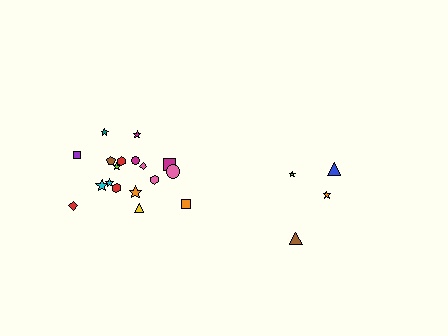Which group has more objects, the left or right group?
The left group.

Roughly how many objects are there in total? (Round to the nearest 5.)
Roughly 20 objects in total.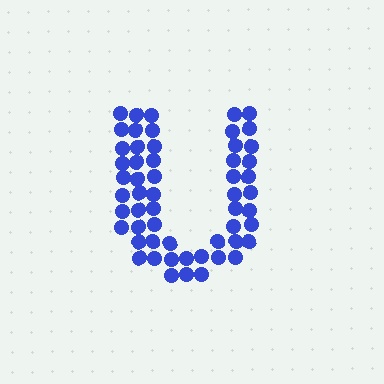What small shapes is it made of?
It is made of small circles.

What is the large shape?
The large shape is the letter U.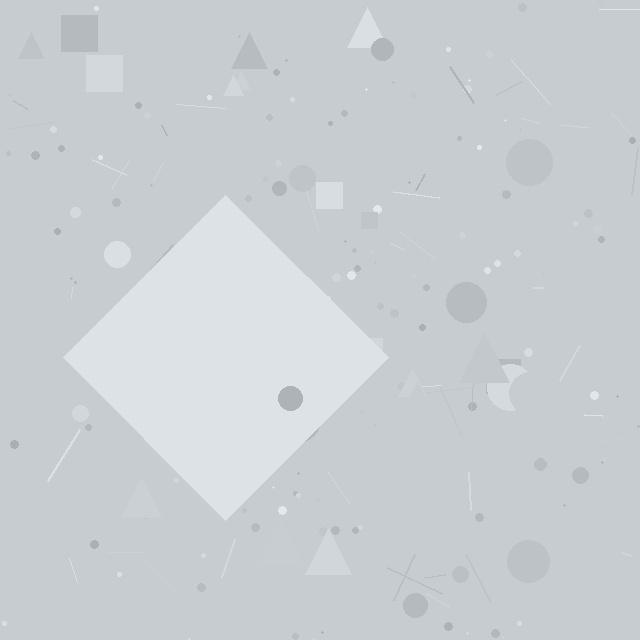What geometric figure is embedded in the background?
A diamond is embedded in the background.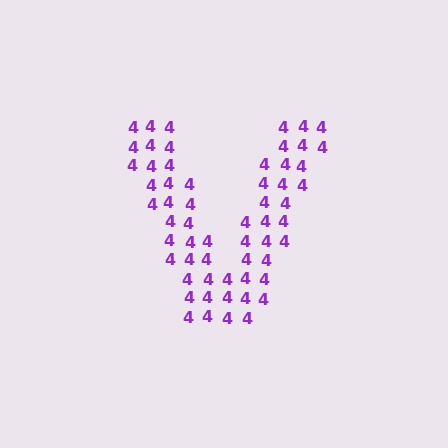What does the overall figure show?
The overall figure shows the letter V.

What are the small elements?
The small elements are digit 4's.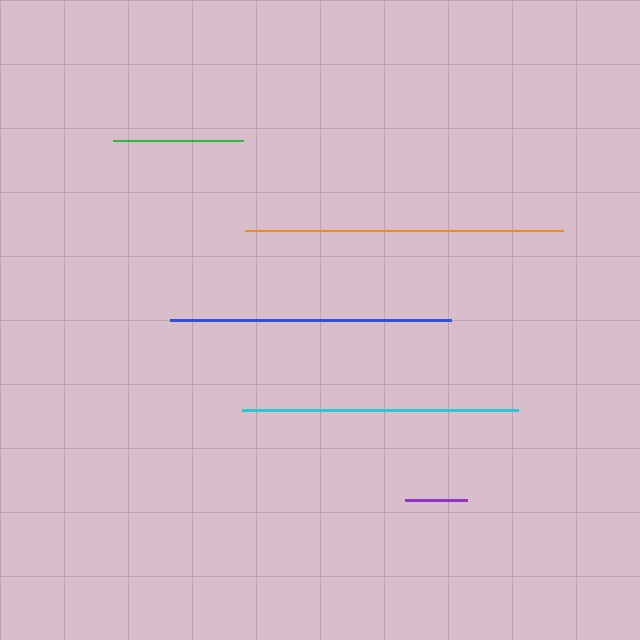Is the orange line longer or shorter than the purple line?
The orange line is longer than the purple line.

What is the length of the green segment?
The green segment is approximately 131 pixels long.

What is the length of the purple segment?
The purple segment is approximately 62 pixels long.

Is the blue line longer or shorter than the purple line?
The blue line is longer than the purple line.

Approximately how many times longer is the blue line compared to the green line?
The blue line is approximately 2.2 times the length of the green line.